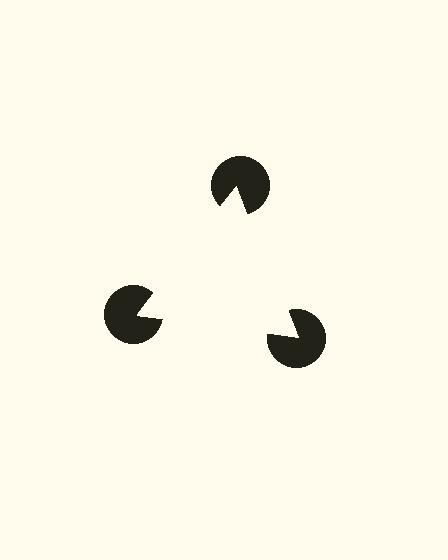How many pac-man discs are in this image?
There are 3 — one at each vertex of the illusory triangle.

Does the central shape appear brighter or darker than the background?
It typically appears slightly brighter than the background, even though no actual brightness change is drawn.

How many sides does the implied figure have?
3 sides.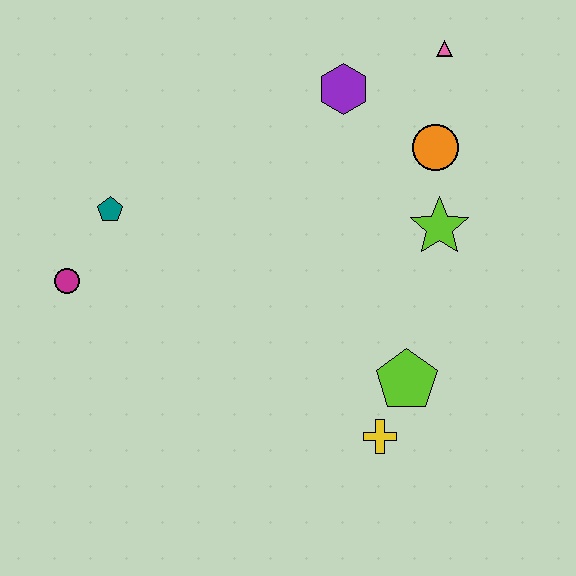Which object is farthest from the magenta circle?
The pink triangle is farthest from the magenta circle.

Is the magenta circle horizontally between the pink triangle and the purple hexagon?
No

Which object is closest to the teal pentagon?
The magenta circle is closest to the teal pentagon.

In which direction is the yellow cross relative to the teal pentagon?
The yellow cross is to the right of the teal pentagon.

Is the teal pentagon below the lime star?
No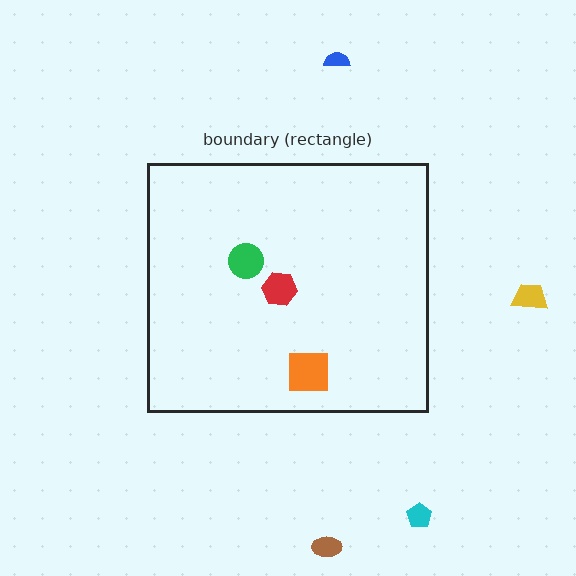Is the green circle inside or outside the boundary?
Inside.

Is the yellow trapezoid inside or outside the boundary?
Outside.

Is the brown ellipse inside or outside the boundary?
Outside.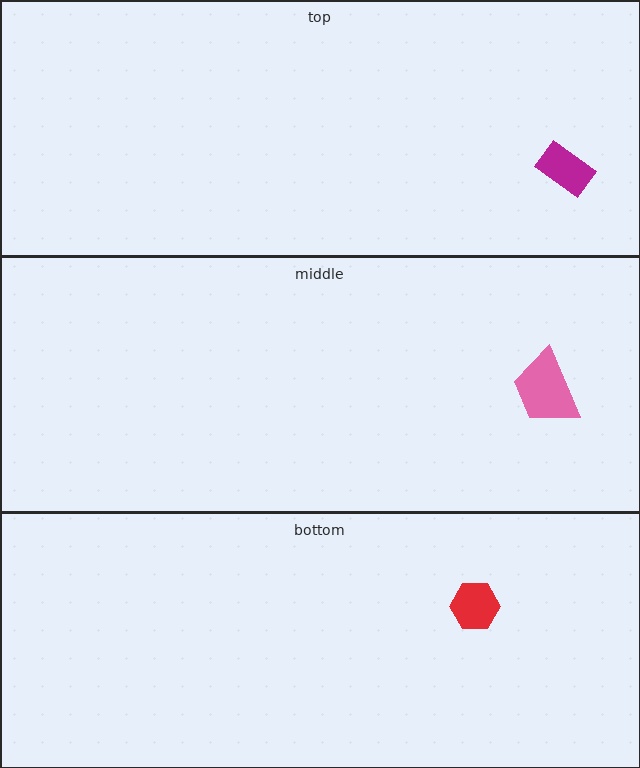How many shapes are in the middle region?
1.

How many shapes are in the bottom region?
1.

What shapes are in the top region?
The magenta rectangle.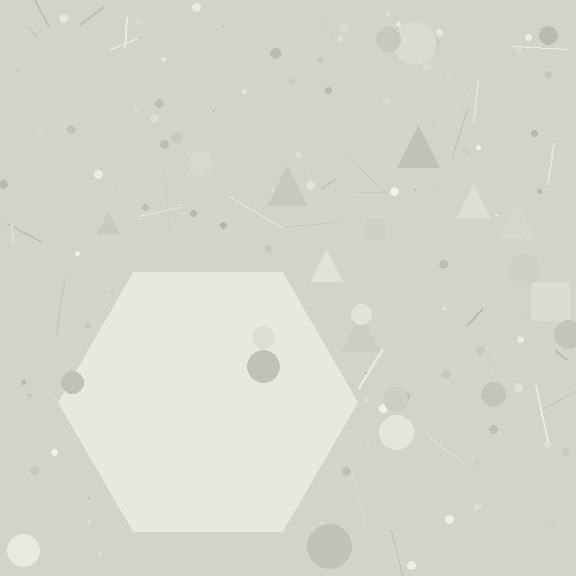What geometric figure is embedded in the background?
A hexagon is embedded in the background.